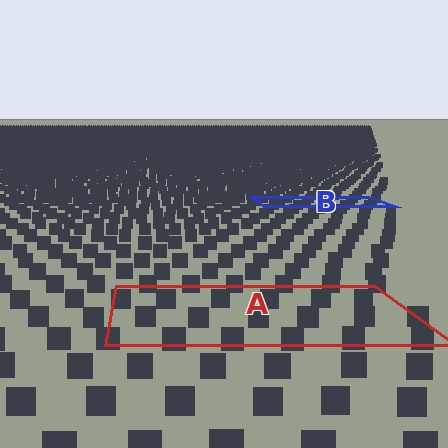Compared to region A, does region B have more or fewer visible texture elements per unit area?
Region B has more texture elements per unit area — they are packed more densely because it is farther away.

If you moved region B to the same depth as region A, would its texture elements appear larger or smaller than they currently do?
They would appear larger. At a closer depth, the same texture elements are projected at a bigger on-screen size.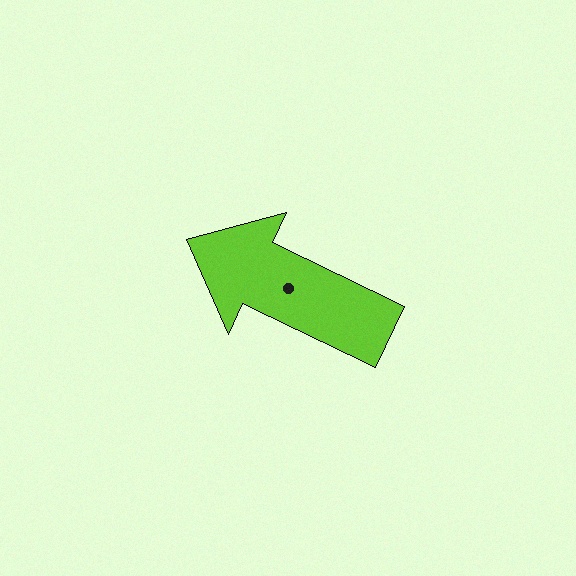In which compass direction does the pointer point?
Northwest.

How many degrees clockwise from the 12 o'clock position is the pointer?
Approximately 296 degrees.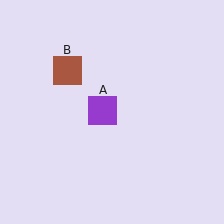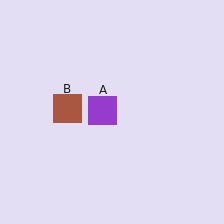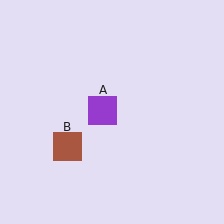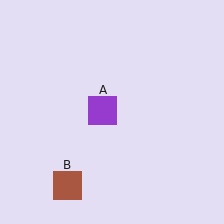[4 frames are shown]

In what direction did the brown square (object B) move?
The brown square (object B) moved down.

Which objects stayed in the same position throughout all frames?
Purple square (object A) remained stationary.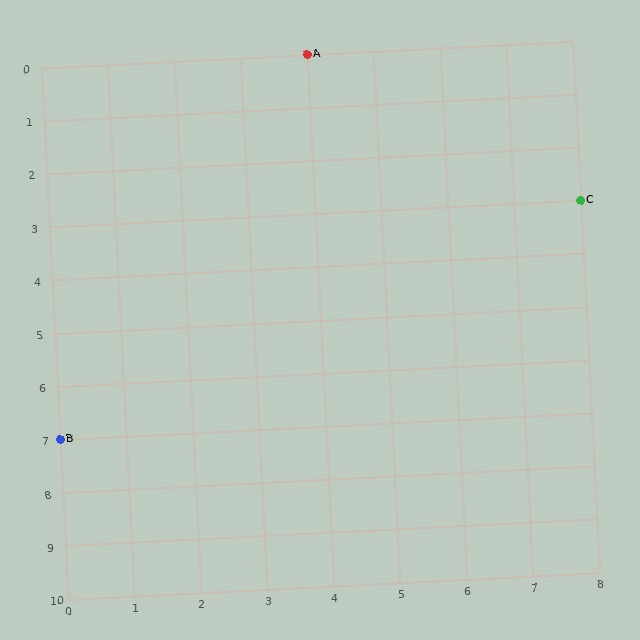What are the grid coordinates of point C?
Point C is at grid coordinates (8, 3).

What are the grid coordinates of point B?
Point B is at grid coordinates (0, 7).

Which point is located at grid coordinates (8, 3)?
Point C is at (8, 3).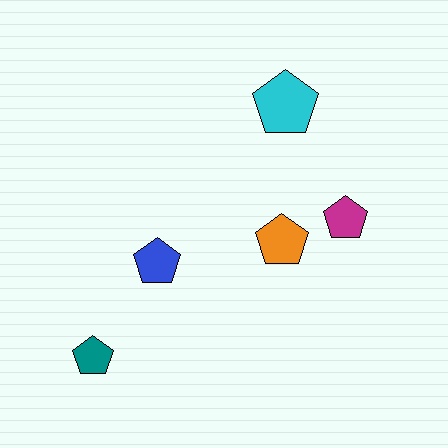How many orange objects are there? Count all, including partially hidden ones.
There is 1 orange object.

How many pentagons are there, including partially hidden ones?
There are 5 pentagons.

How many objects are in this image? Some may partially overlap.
There are 5 objects.